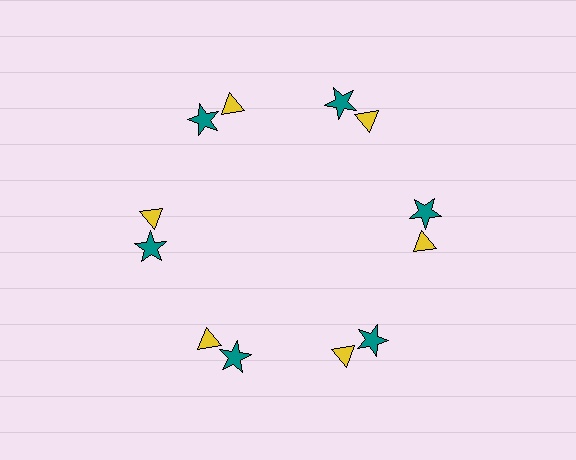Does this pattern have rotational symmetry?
Yes, this pattern has 6-fold rotational symmetry. It looks the same after rotating 60 degrees around the center.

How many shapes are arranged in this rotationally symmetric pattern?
There are 12 shapes, arranged in 6 groups of 2.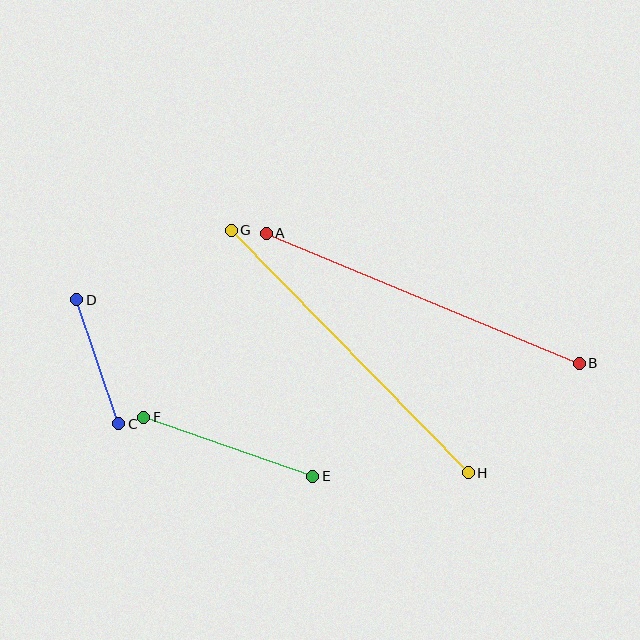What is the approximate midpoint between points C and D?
The midpoint is at approximately (98, 362) pixels.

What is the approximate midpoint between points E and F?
The midpoint is at approximately (228, 447) pixels.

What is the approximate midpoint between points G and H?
The midpoint is at approximately (350, 352) pixels.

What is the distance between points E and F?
The distance is approximately 179 pixels.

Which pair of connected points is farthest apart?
Points G and H are farthest apart.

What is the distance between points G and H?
The distance is approximately 339 pixels.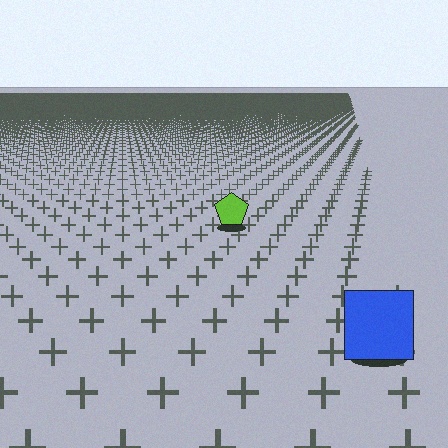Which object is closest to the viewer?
The blue square is closest. The texture marks near it are larger and more spread out.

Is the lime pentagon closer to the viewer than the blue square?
No. The blue square is closer — you can tell from the texture gradient: the ground texture is coarser near it.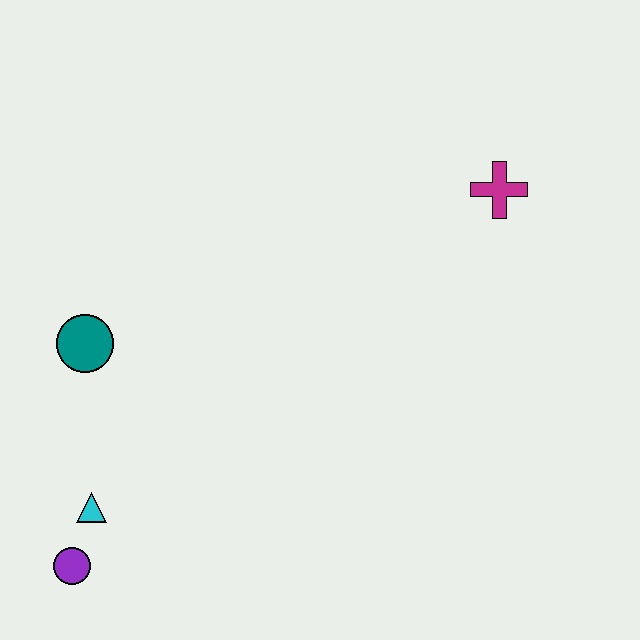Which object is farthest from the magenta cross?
The purple circle is farthest from the magenta cross.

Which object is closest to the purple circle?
The cyan triangle is closest to the purple circle.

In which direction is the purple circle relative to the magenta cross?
The purple circle is to the left of the magenta cross.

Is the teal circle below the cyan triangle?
No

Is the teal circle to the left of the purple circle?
No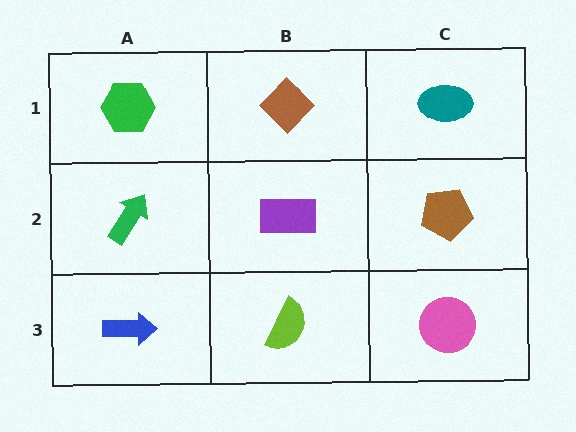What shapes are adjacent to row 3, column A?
A green arrow (row 2, column A), a lime semicircle (row 3, column B).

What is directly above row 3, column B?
A purple rectangle.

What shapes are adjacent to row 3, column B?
A purple rectangle (row 2, column B), a blue arrow (row 3, column A), a pink circle (row 3, column C).